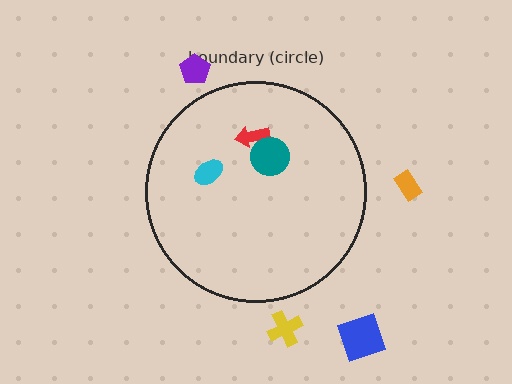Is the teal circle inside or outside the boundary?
Inside.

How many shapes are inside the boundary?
3 inside, 4 outside.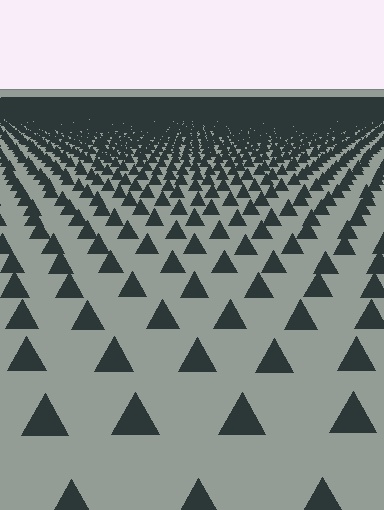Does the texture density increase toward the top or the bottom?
Density increases toward the top.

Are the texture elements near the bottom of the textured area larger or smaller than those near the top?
Larger. Near the bottom, elements are closer to the viewer and appear at a bigger on-screen size.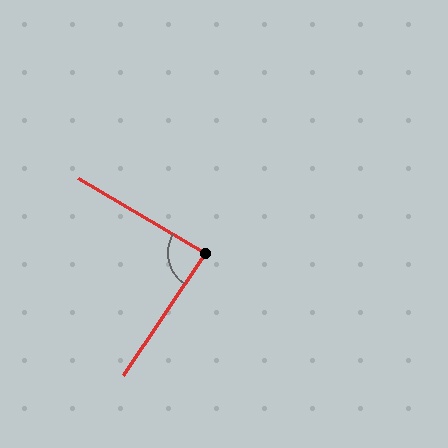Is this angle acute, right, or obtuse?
It is approximately a right angle.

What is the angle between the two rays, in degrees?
Approximately 87 degrees.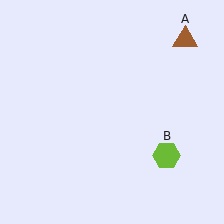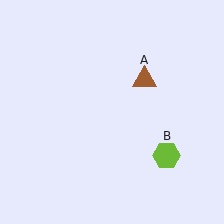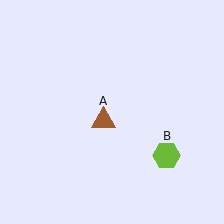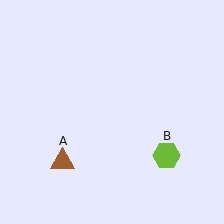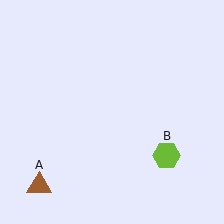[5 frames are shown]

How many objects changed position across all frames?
1 object changed position: brown triangle (object A).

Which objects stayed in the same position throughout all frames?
Lime hexagon (object B) remained stationary.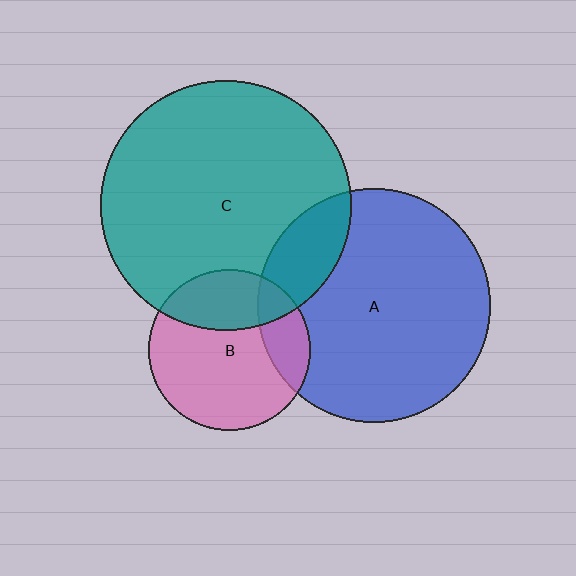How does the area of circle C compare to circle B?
Approximately 2.4 times.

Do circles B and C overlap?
Yes.